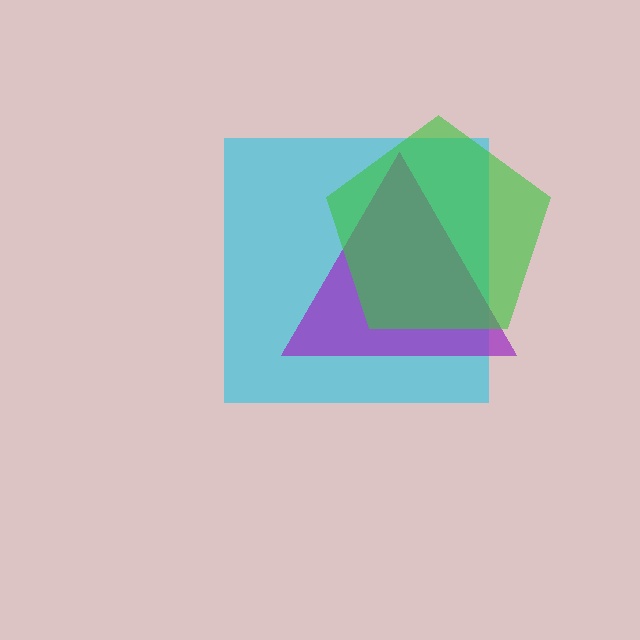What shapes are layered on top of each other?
The layered shapes are: a cyan square, a purple triangle, a green pentagon.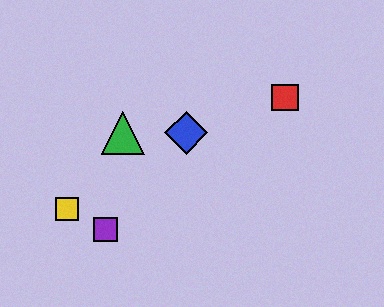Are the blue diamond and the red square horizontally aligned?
No, the blue diamond is at y≈133 and the red square is at y≈98.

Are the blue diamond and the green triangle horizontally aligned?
Yes, both are at y≈133.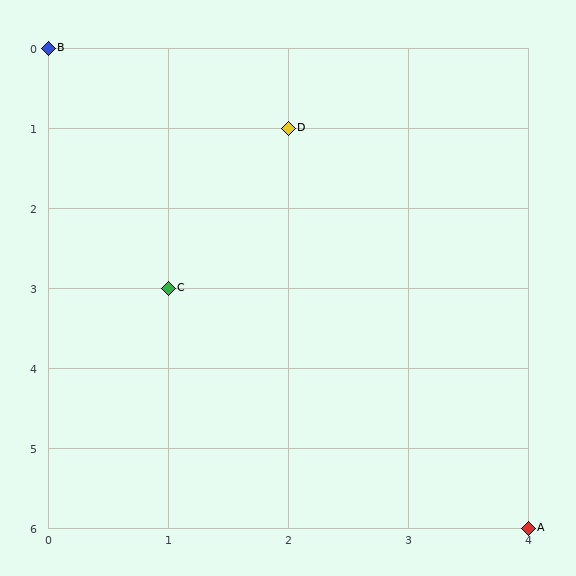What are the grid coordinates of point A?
Point A is at grid coordinates (4, 6).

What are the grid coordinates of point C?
Point C is at grid coordinates (1, 3).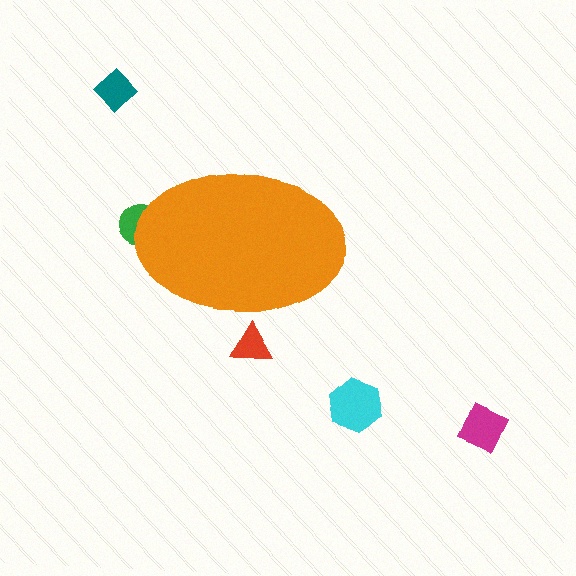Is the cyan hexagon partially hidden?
No, the cyan hexagon is fully visible.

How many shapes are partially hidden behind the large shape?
2 shapes are partially hidden.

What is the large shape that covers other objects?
An orange ellipse.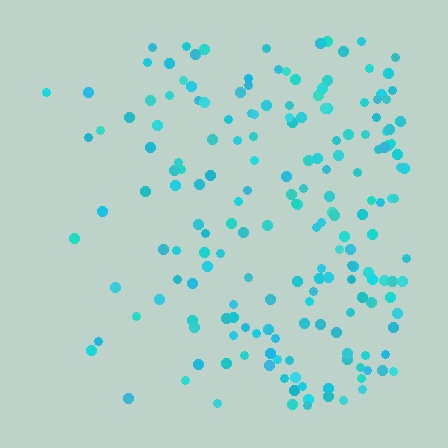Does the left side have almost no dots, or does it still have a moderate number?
Still a moderate number, just noticeably fewer than the right.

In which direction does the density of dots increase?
From left to right, with the right side densest.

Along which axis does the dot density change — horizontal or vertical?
Horizontal.